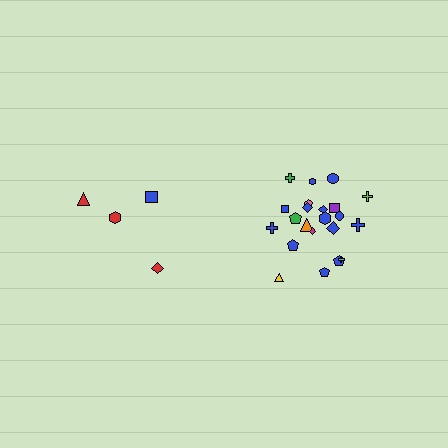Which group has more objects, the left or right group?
The right group.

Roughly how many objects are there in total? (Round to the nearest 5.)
Roughly 25 objects in total.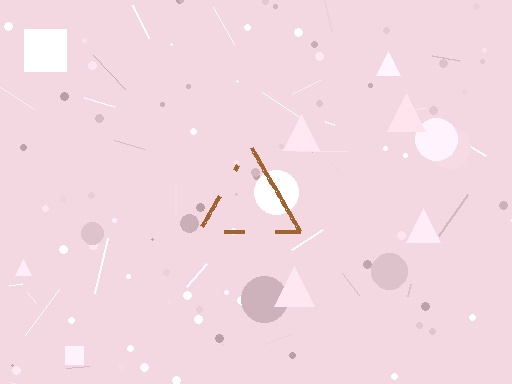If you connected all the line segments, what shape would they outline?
They would outline a triangle.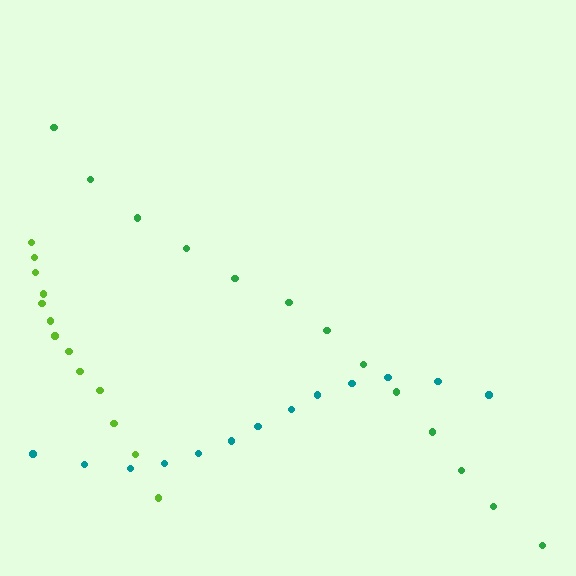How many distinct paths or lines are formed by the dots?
There are 3 distinct paths.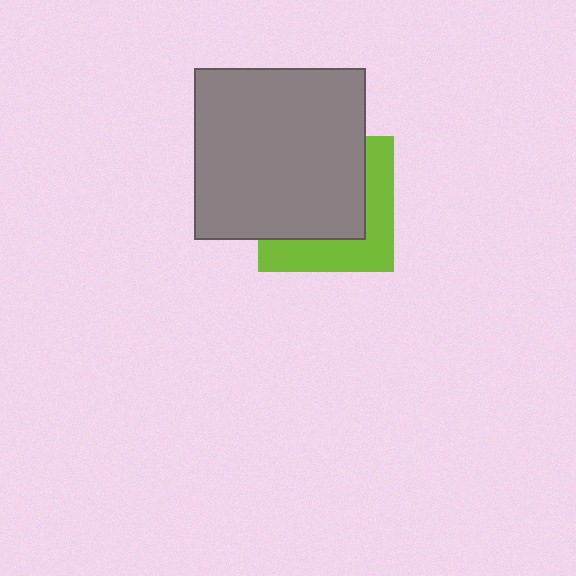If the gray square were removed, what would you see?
You would see the complete lime square.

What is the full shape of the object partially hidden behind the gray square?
The partially hidden object is a lime square.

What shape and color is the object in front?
The object in front is a gray square.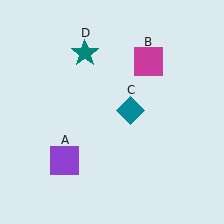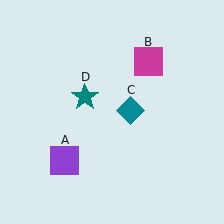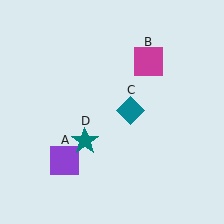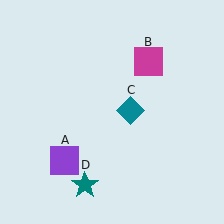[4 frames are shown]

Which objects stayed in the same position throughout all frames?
Purple square (object A) and magenta square (object B) and teal diamond (object C) remained stationary.